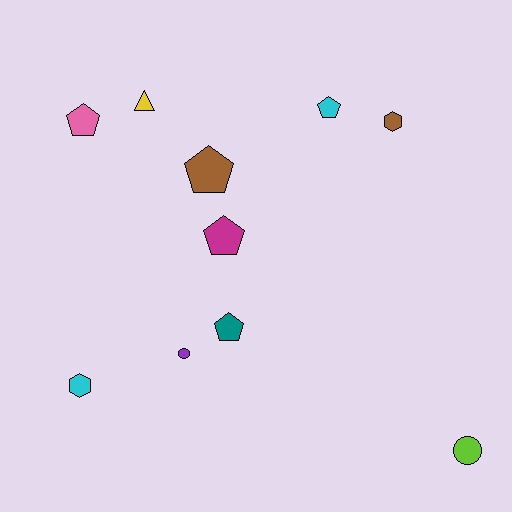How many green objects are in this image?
There are no green objects.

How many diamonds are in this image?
There are no diamonds.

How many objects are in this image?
There are 10 objects.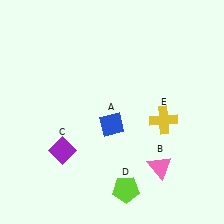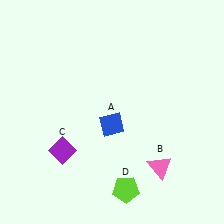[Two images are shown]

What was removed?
The yellow cross (E) was removed in Image 2.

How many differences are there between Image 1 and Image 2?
There is 1 difference between the two images.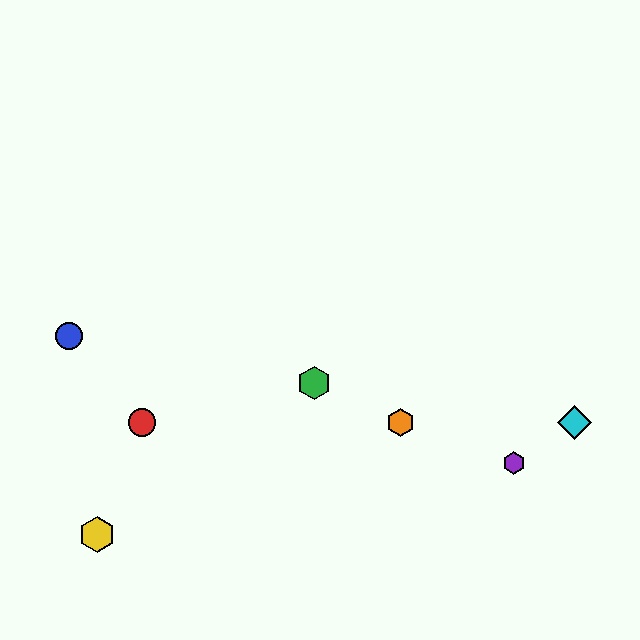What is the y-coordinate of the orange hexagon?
The orange hexagon is at y≈422.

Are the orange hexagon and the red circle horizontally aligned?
Yes, both are at y≈422.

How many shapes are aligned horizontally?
3 shapes (the red circle, the orange hexagon, the cyan diamond) are aligned horizontally.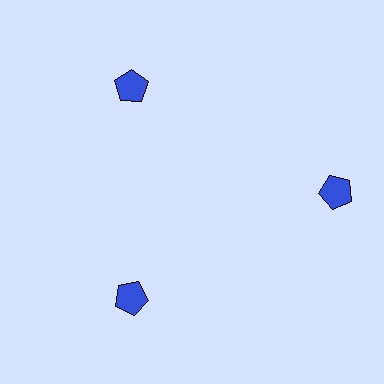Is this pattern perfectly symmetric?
No. The 3 blue pentagons are arranged in a ring, but one element near the 3 o'clock position is pushed outward from the center, breaking the 3-fold rotational symmetry.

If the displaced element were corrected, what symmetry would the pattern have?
It would have 3-fold rotational symmetry — the pattern would map onto itself every 120 degrees.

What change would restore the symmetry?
The symmetry would be restored by moving it inward, back onto the ring so that all 3 pentagons sit at equal angles and equal distance from the center.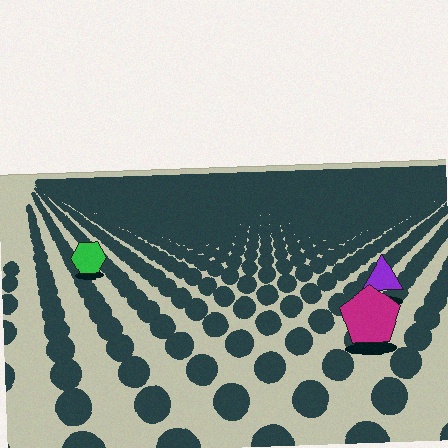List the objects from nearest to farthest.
From nearest to farthest: the magenta pentagon, the purple triangle, the green hexagon.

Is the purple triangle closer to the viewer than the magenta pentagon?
No. The magenta pentagon is closer — you can tell from the texture gradient: the ground texture is coarser near it.